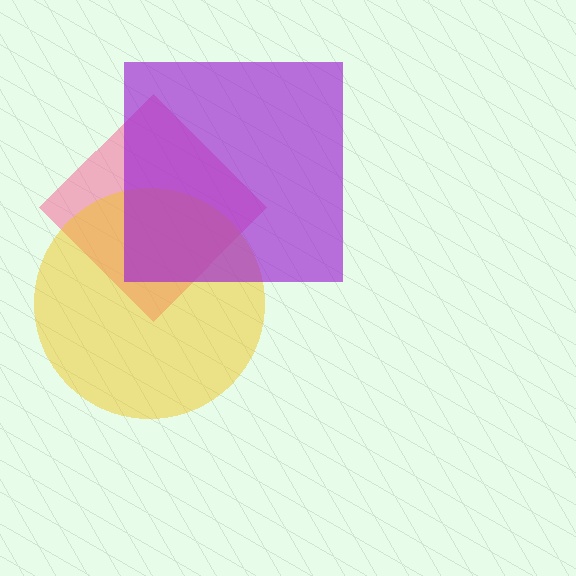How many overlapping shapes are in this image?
There are 3 overlapping shapes in the image.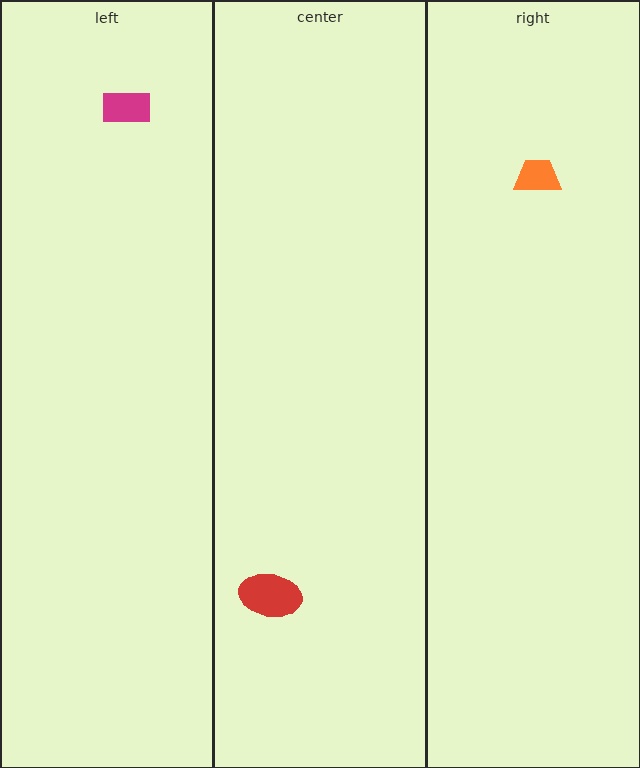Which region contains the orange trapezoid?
The right region.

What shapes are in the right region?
The orange trapezoid.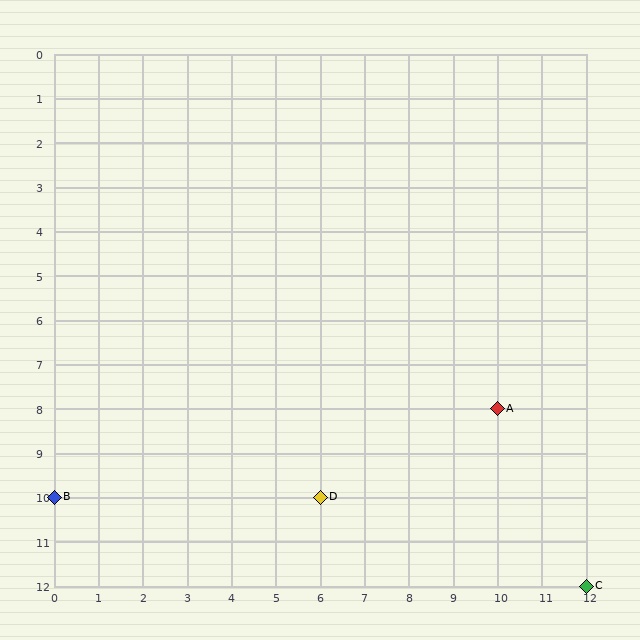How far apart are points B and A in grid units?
Points B and A are 10 columns and 2 rows apart (about 10.2 grid units diagonally).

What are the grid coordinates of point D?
Point D is at grid coordinates (6, 10).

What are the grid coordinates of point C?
Point C is at grid coordinates (12, 12).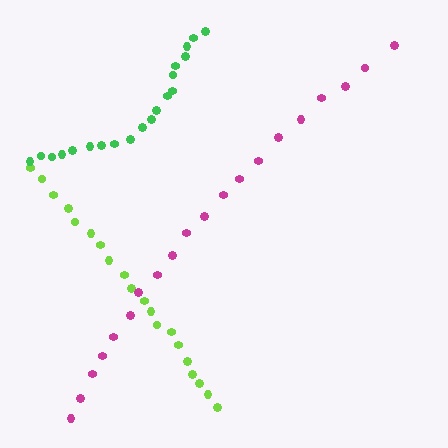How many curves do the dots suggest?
There are 3 distinct paths.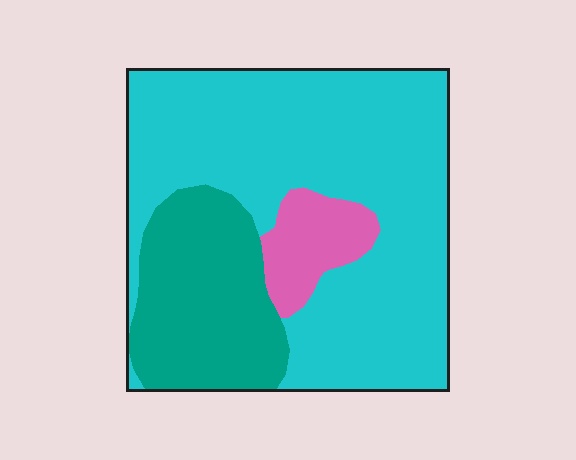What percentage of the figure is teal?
Teal covers 25% of the figure.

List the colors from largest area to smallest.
From largest to smallest: cyan, teal, pink.